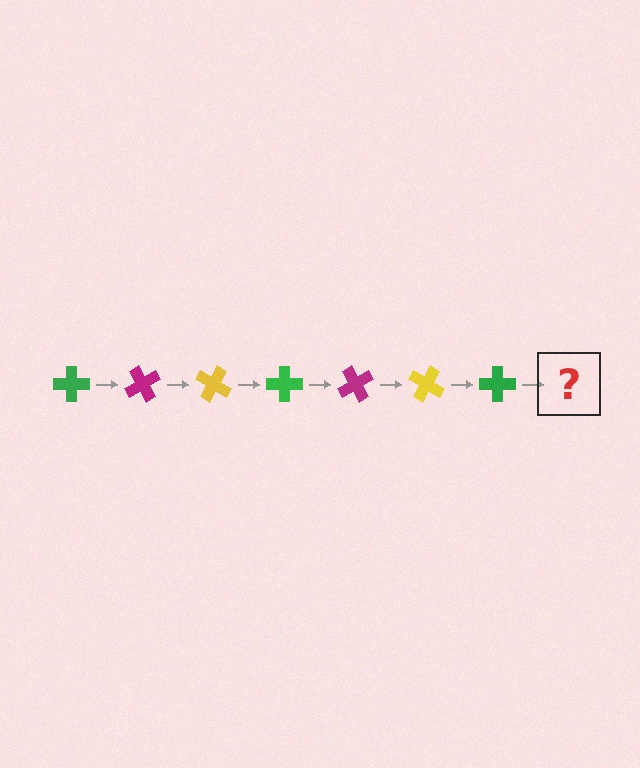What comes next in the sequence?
The next element should be a magenta cross, rotated 420 degrees from the start.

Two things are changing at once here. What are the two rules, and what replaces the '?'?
The two rules are that it rotates 60 degrees each step and the color cycles through green, magenta, and yellow. The '?' should be a magenta cross, rotated 420 degrees from the start.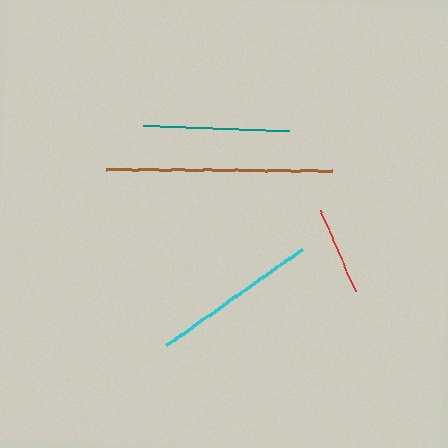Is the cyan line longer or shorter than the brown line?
The brown line is longer than the cyan line.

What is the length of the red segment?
The red segment is approximately 89 pixels long.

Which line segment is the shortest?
The red line is the shortest at approximately 89 pixels.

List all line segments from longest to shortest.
From longest to shortest: brown, cyan, teal, red.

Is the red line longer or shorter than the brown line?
The brown line is longer than the red line.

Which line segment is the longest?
The brown line is the longest at approximately 226 pixels.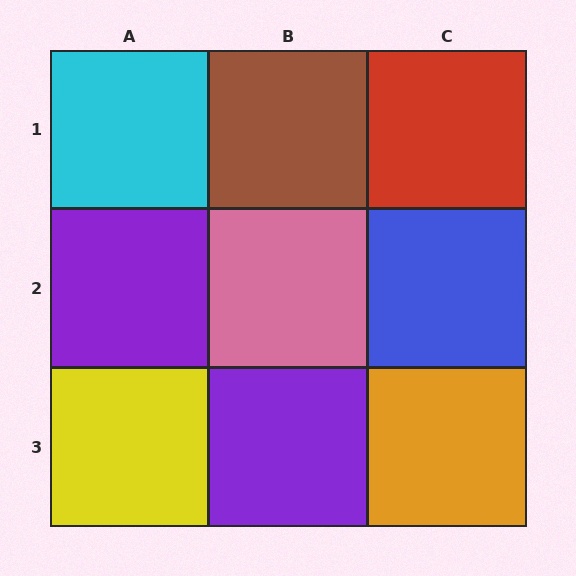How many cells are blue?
1 cell is blue.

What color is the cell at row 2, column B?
Pink.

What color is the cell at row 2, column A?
Purple.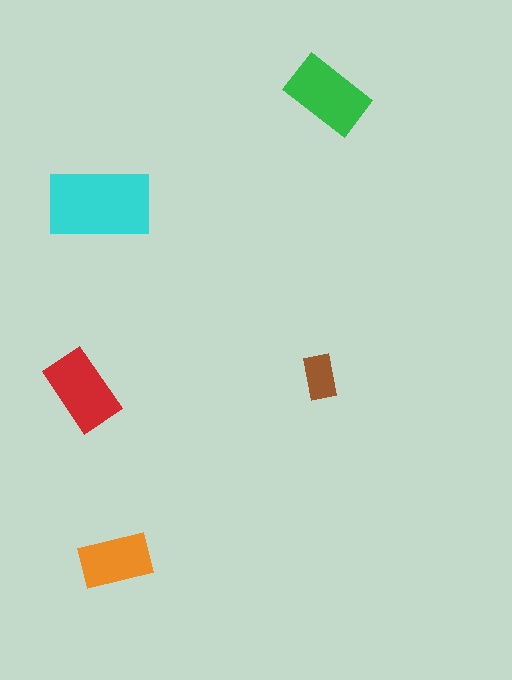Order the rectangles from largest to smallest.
the cyan one, the green one, the red one, the orange one, the brown one.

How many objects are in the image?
There are 5 objects in the image.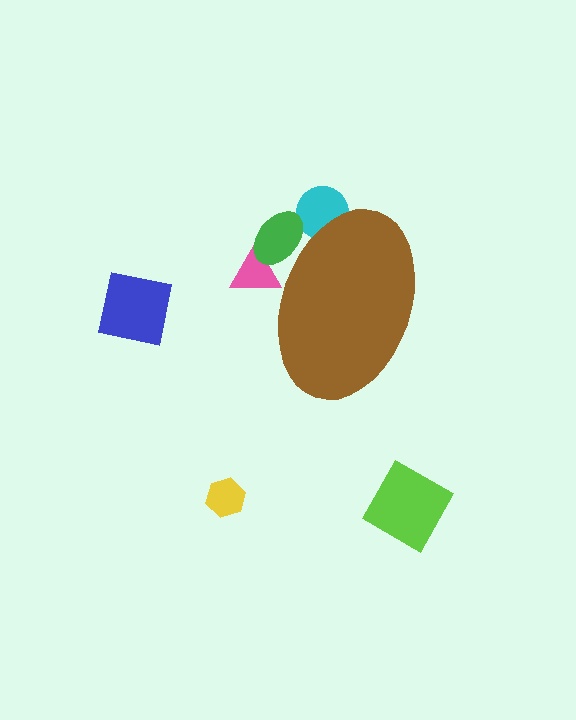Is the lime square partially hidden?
No, the lime square is fully visible.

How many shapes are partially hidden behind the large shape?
3 shapes are partially hidden.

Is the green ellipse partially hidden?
Yes, the green ellipse is partially hidden behind the brown ellipse.